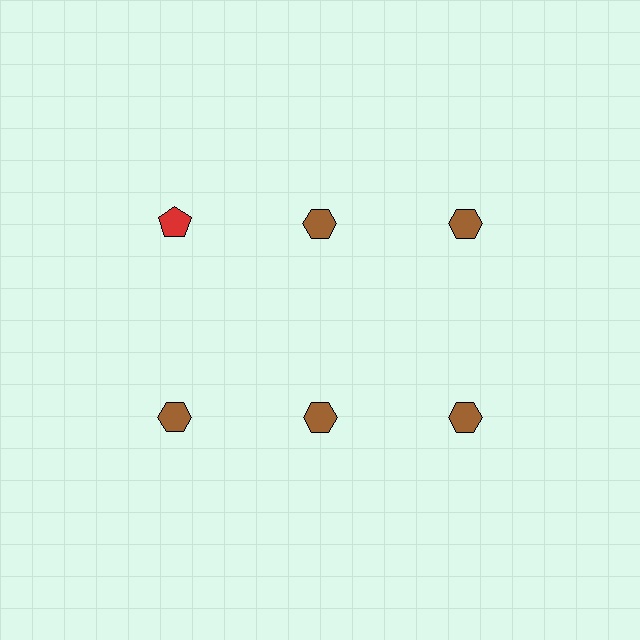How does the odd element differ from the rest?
It differs in both color (red instead of brown) and shape (pentagon instead of hexagon).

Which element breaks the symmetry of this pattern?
The red pentagon in the top row, leftmost column breaks the symmetry. All other shapes are brown hexagons.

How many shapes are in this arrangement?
There are 6 shapes arranged in a grid pattern.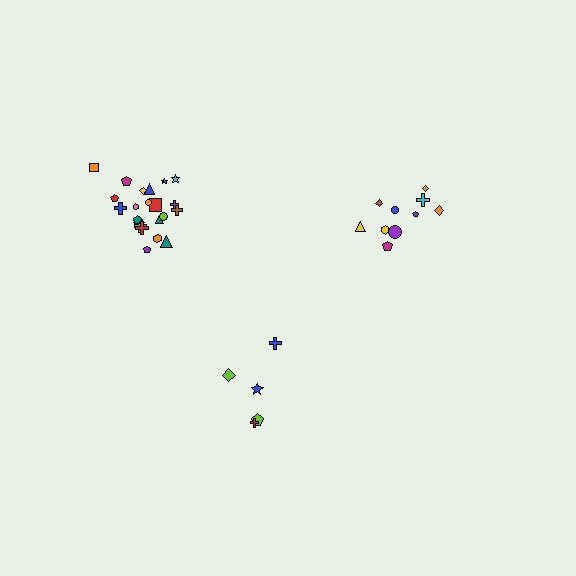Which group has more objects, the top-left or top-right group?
The top-left group.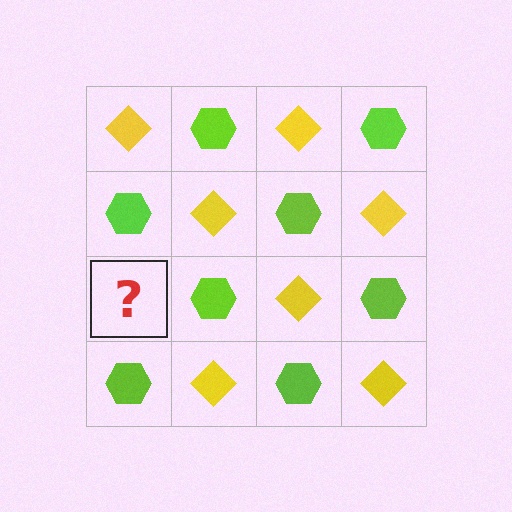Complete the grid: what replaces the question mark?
The question mark should be replaced with a yellow diamond.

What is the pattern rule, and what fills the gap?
The rule is that it alternates yellow diamond and lime hexagon in a checkerboard pattern. The gap should be filled with a yellow diamond.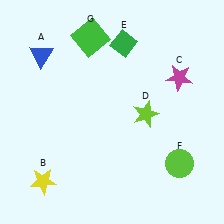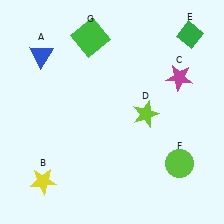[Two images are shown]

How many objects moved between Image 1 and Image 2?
1 object moved between the two images.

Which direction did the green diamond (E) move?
The green diamond (E) moved right.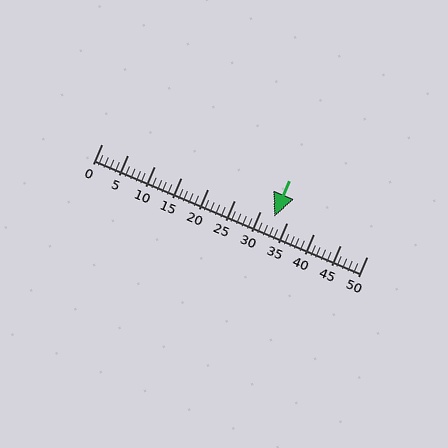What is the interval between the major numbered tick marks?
The major tick marks are spaced 5 units apart.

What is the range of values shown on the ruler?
The ruler shows values from 0 to 50.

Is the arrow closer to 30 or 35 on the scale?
The arrow is closer to 35.